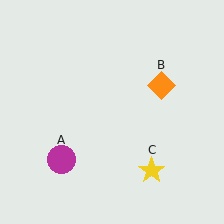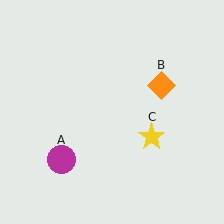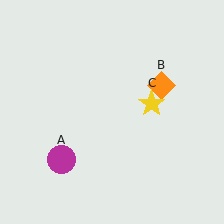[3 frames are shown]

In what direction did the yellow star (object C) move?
The yellow star (object C) moved up.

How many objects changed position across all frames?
1 object changed position: yellow star (object C).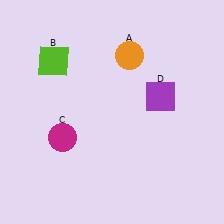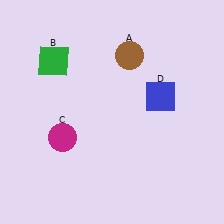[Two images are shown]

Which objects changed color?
A changed from orange to brown. B changed from lime to green. D changed from purple to blue.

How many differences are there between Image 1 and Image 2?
There are 3 differences between the two images.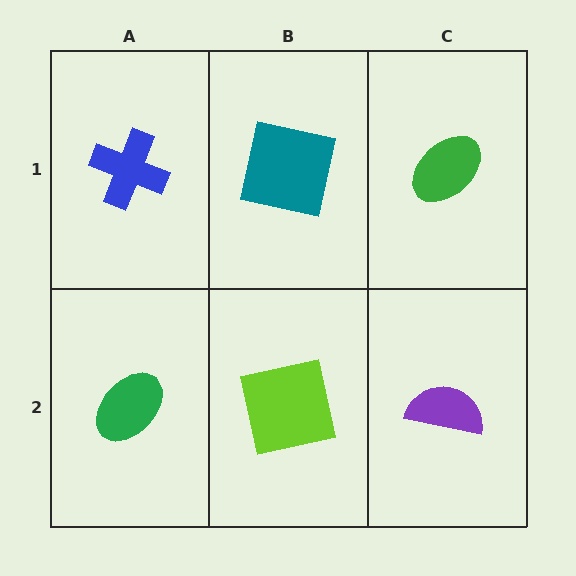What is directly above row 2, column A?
A blue cross.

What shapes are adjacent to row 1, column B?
A lime square (row 2, column B), a blue cross (row 1, column A), a green ellipse (row 1, column C).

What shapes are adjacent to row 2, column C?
A green ellipse (row 1, column C), a lime square (row 2, column B).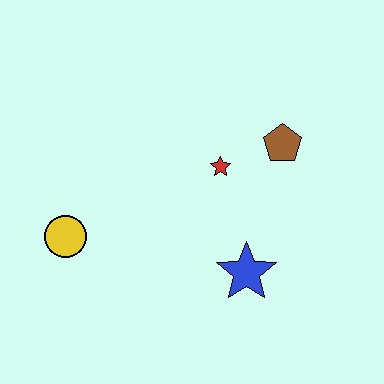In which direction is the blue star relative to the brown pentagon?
The blue star is below the brown pentagon.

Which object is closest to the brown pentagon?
The red star is closest to the brown pentagon.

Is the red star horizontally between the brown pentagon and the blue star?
No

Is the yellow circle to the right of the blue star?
No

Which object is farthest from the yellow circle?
The brown pentagon is farthest from the yellow circle.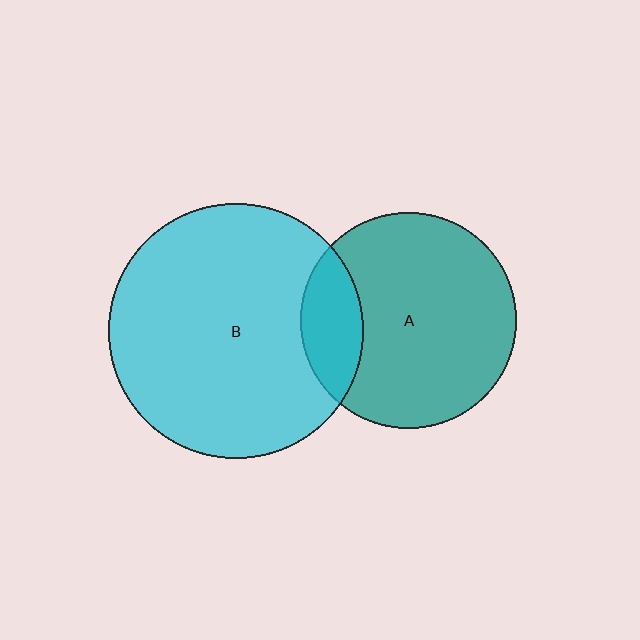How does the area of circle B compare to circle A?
Approximately 1.4 times.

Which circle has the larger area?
Circle B (cyan).